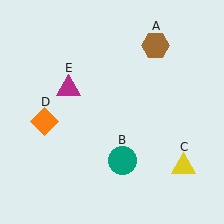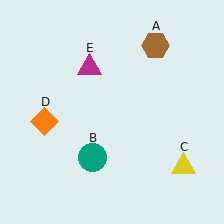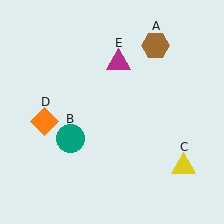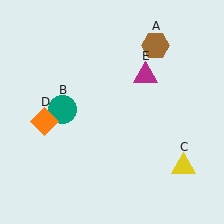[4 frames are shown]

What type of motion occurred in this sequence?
The teal circle (object B), magenta triangle (object E) rotated clockwise around the center of the scene.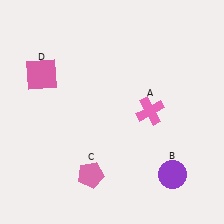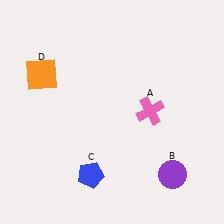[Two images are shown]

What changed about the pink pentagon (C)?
In Image 1, C is pink. In Image 2, it changed to blue.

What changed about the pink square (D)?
In Image 1, D is pink. In Image 2, it changed to orange.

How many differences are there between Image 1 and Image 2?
There are 2 differences between the two images.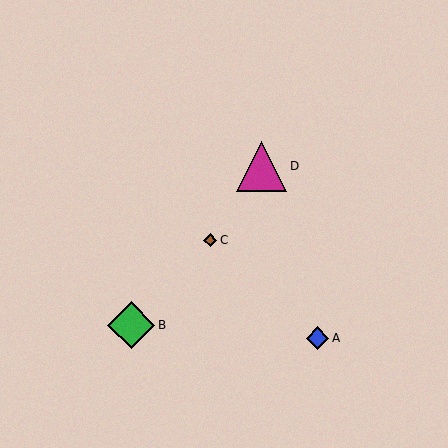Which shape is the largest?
The magenta triangle (labeled D) is the largest.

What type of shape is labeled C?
Shape C is a brown diamond.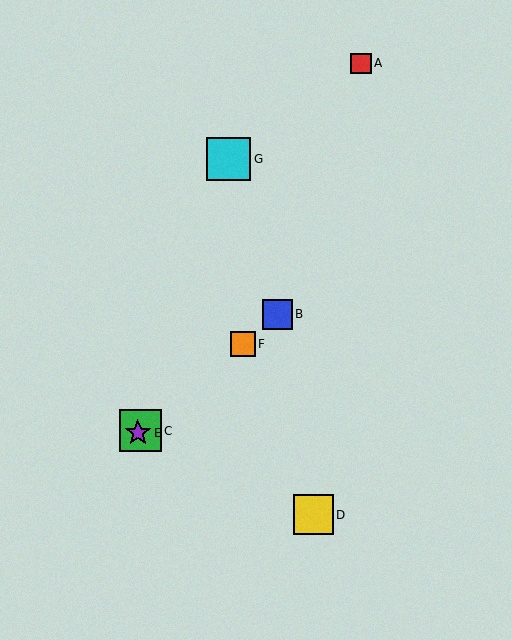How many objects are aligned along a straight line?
4 objects (B, C, E, F) are aligned along a straight line.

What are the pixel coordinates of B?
Object B is at (278, 314).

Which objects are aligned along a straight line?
Objects B, C, E, F are aligned along a straight line.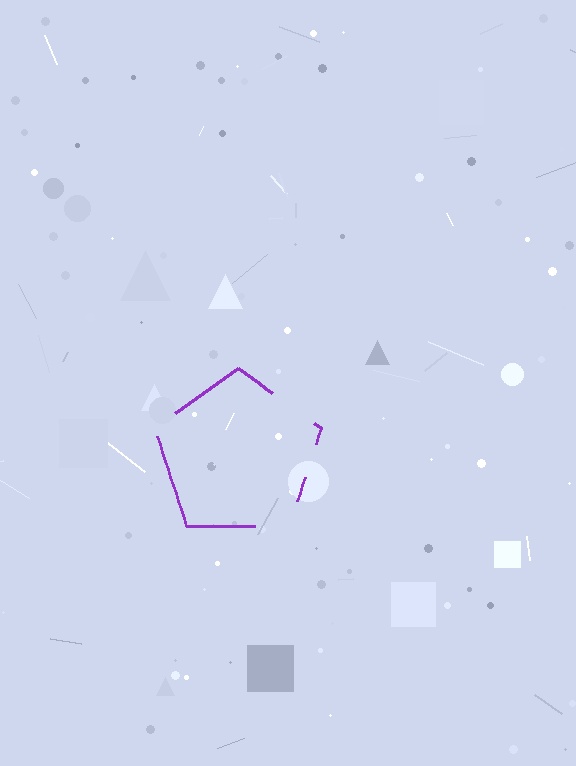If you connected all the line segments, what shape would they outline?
They would outline a pentagon.